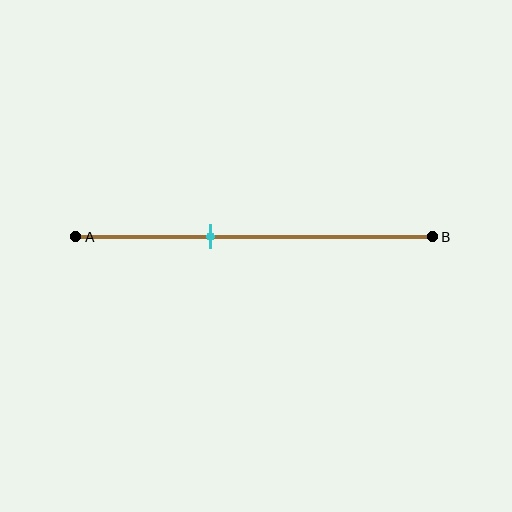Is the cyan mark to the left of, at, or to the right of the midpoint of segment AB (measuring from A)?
The cyan mark is to the left of the midpoint of segment AB.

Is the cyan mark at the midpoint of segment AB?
No, the mark is at about 40% from A, not at the 50% midpoint.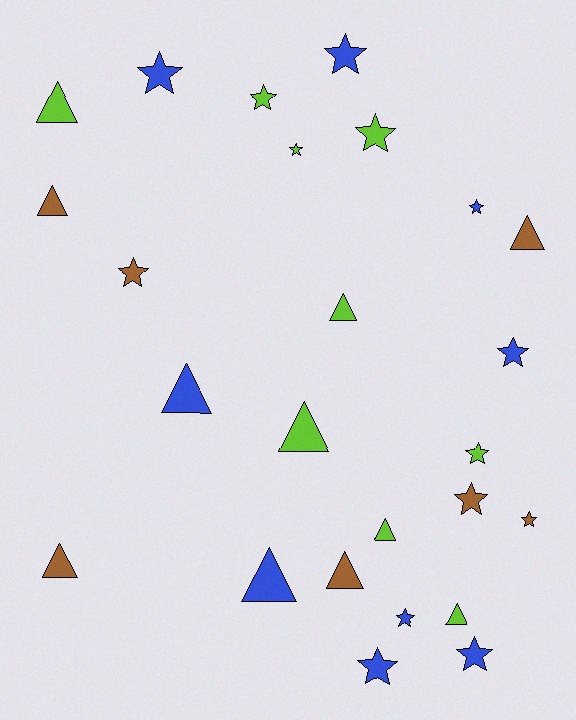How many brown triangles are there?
There are 4 brown triangles.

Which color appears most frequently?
Lime, with 9 objects.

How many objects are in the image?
There are 25 objects.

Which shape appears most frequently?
Star, with 14 objects.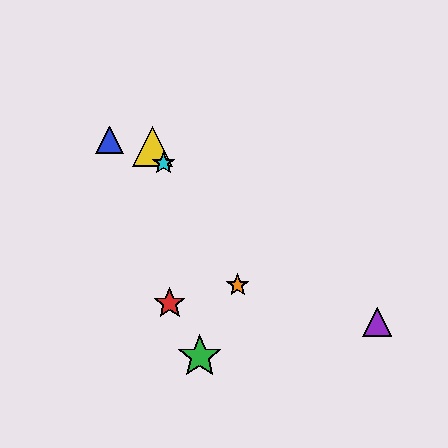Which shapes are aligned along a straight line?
The yellow triangle, the orange star, the cyan star are aligned along a straight line.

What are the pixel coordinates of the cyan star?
The cyan star is at (163, 163).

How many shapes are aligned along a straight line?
3 shapes (the yellow triangle, the orange star, the cyan star) are aligned along a straight line.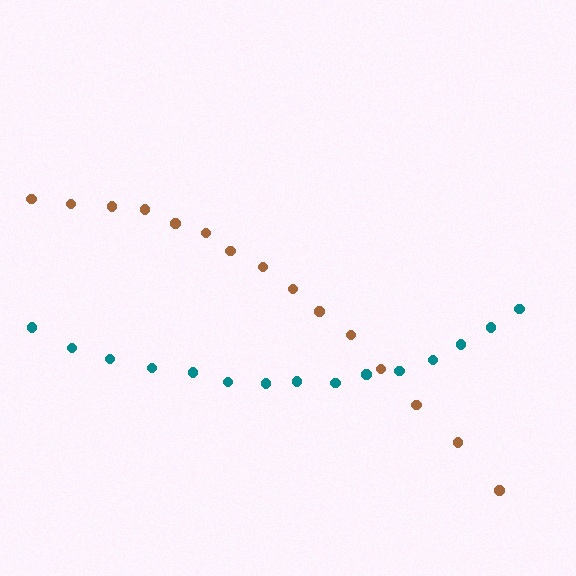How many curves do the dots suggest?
There are 2 distinct paths.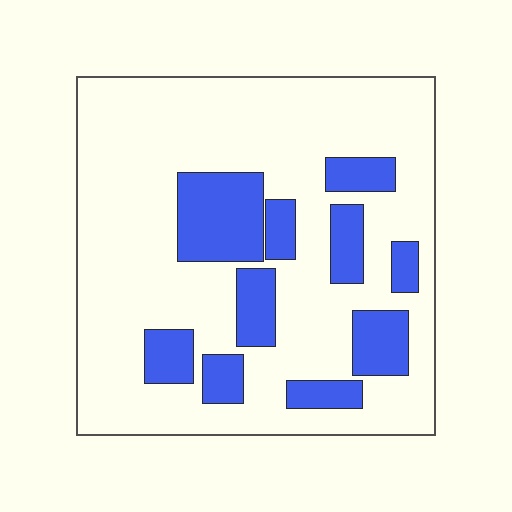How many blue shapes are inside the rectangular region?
10.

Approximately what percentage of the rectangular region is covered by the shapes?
Approximately 25%.